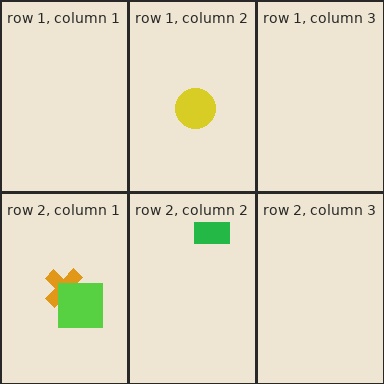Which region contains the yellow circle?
The row 1, column 2 region.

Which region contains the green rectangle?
The row 2, column 2 region.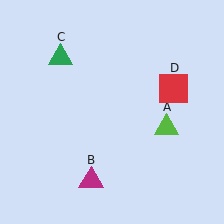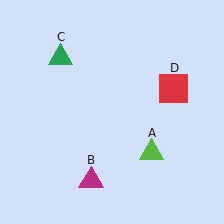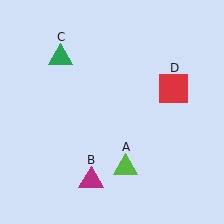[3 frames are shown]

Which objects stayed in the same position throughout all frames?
Magenta triangle (object B) and green triangle (object C) and red square (object D) remained stationary.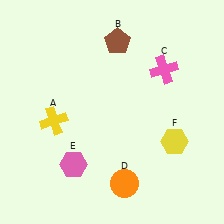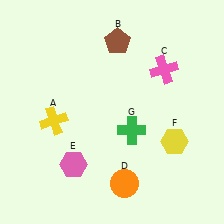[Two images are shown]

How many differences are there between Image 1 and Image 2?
There is 1 difference between the two images.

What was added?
A green cross (G) was added in Image 2.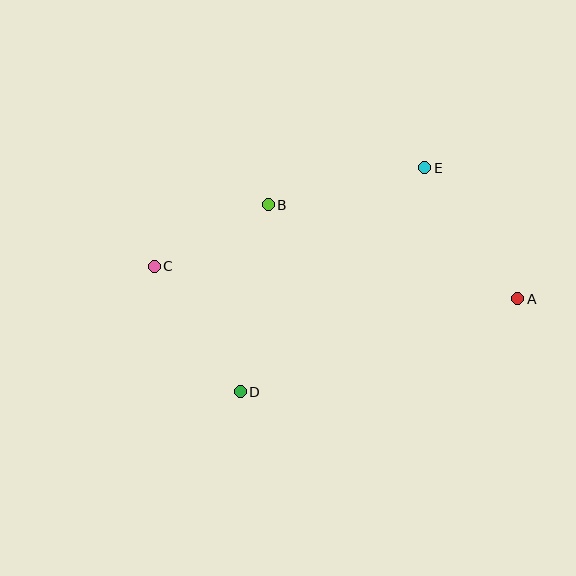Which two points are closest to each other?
Points B and C are closest to each other.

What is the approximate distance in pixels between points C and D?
The distance between C and D is approximately 152 pixels.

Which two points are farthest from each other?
Points A and C are farthest from each other.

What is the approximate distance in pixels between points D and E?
The distance between D and E is approximately 290 pixels.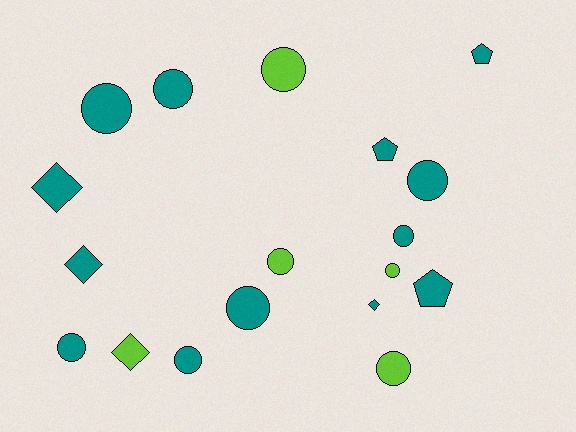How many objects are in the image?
There are 18 objects.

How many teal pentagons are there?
There are 3 teal pentagons.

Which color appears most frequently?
Teal, with 13 objects.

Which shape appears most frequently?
Circle, with 11 objects.